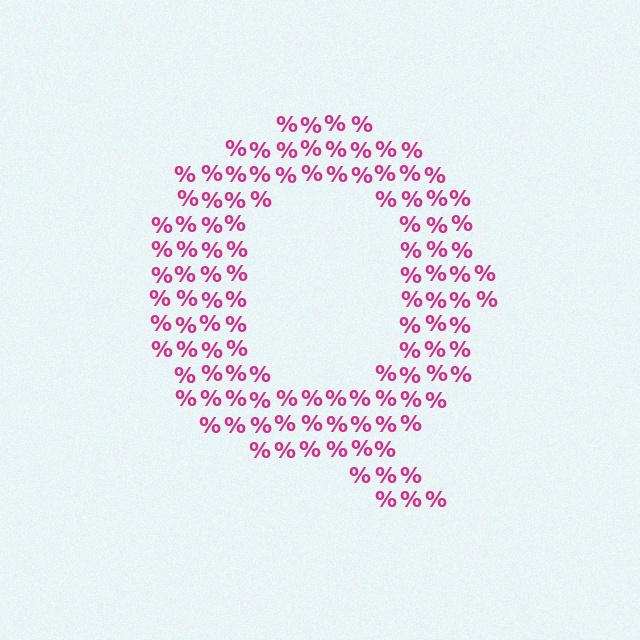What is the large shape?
The large shape is the letter Q.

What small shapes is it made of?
It is made of small percent signs.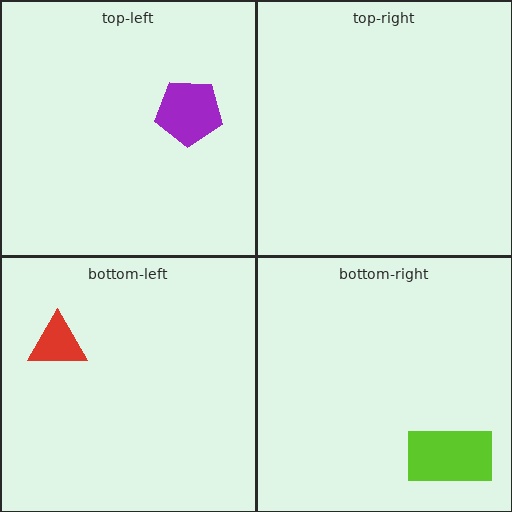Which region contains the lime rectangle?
The bottom-right region.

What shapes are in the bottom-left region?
The red triangle.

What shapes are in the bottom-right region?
The lime rectangle.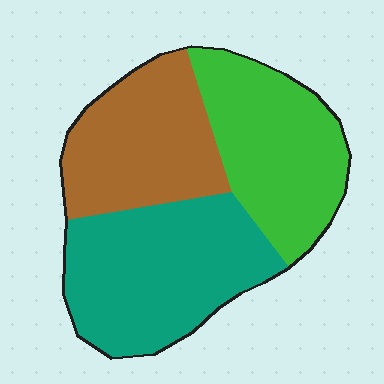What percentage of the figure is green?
Green takes up between a sixth and a third of the figure.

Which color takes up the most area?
Teal, at roughly 40%.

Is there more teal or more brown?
Teal.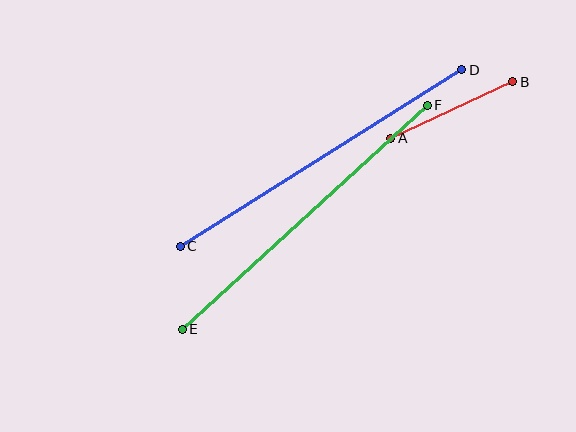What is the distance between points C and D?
The distance is approximately 332 pixels.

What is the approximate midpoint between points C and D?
The midpoint is at approximately (321, 158) pixels.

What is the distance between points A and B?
The distance is approximately 135 pixels.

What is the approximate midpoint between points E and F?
The midpoint is at approximately (305, 217) pixels.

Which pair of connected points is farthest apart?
Points C and D are farthest apart.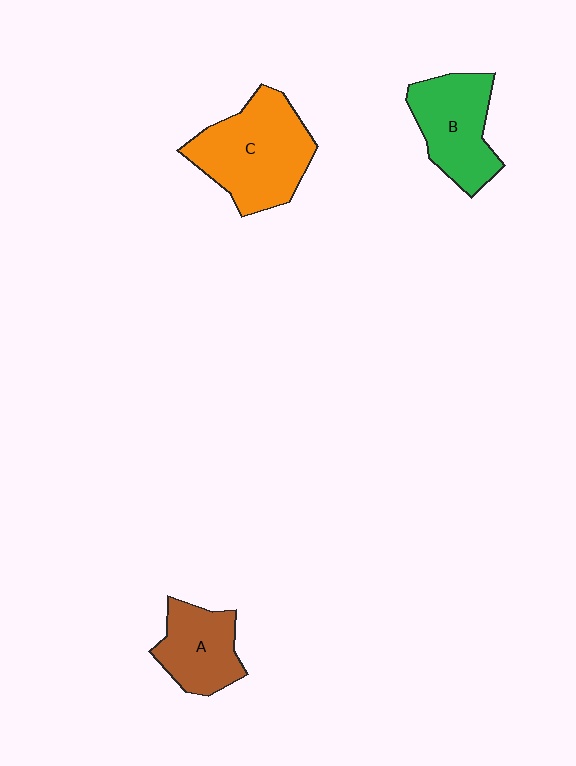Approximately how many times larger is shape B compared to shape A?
Approximately 1.2 times.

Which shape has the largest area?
Shape C (orange).